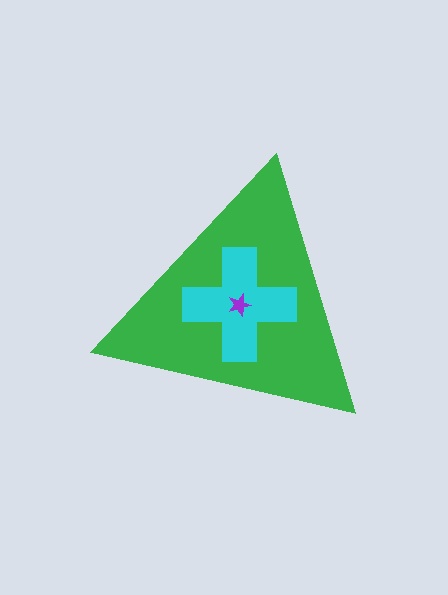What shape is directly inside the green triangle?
The cyan cross.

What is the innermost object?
The purple star.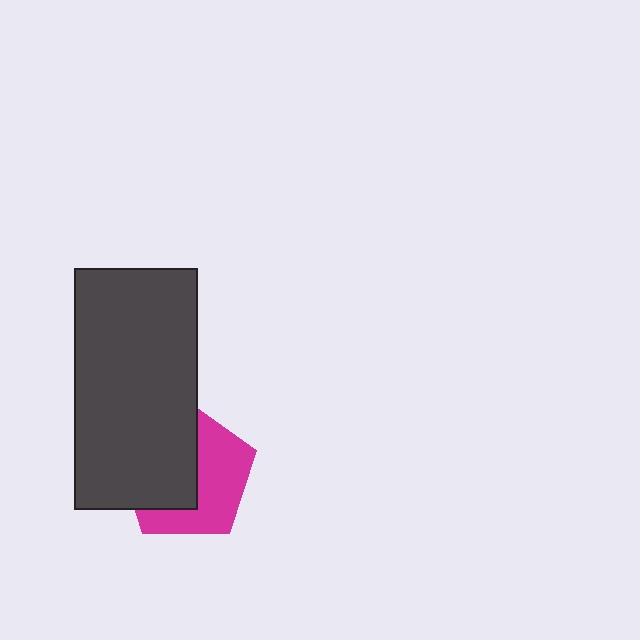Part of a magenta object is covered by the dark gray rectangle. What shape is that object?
It is a pentagon.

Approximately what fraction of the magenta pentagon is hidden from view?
Roughly 50% of the magenta pentagon is hidden behind the dark gray rectangle.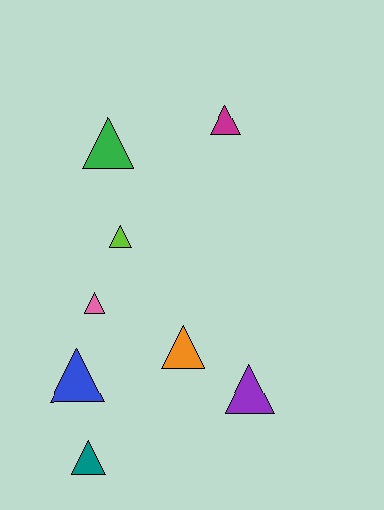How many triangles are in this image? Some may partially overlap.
There are 8 triangles.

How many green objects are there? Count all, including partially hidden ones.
There is 1 green object.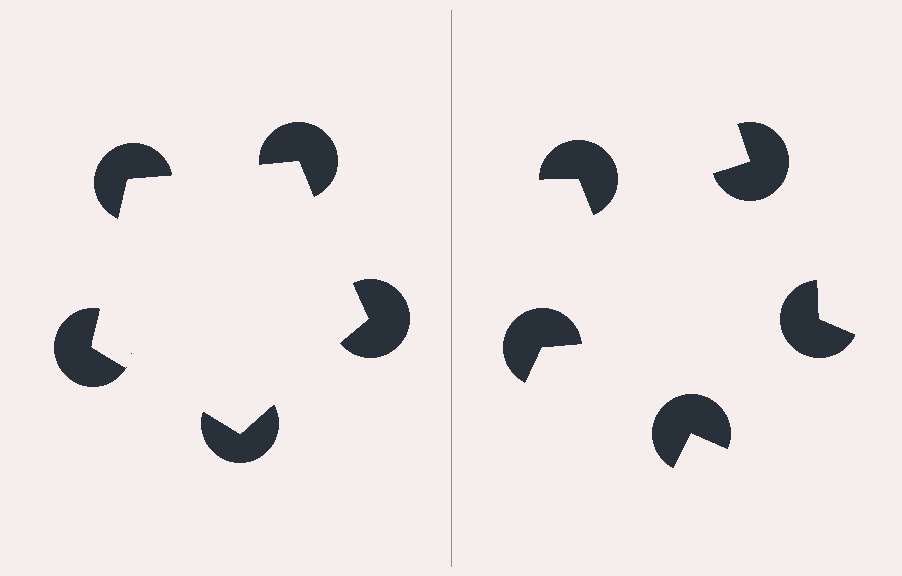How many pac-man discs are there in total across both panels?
10 — 5 on each side.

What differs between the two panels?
The pac-man discs are positioned identically on both sides; only the wedge orientations differ. On the left they align to a pentagon; on the right they are misaligned.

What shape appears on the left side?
An illusory pentagon.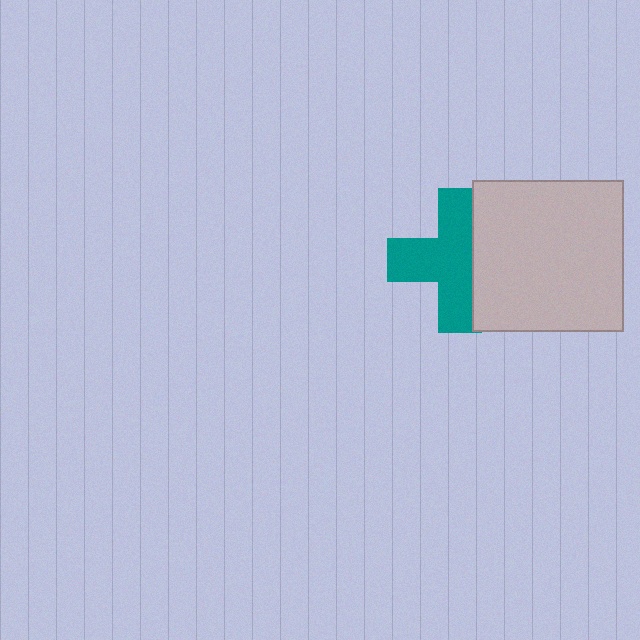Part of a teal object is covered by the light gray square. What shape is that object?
It is a cross.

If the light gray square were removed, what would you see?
You would see the complete teal cross.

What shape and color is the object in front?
The object in front is a light gray square.